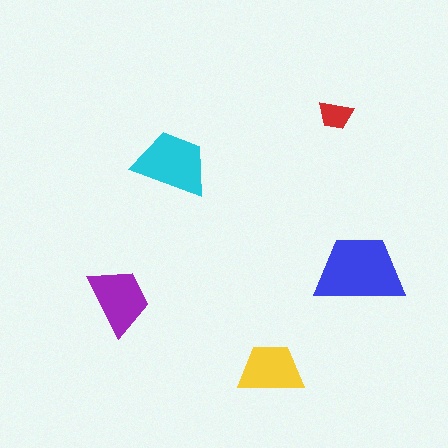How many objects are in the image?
There are 5 objects in the image.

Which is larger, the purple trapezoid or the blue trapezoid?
The blue one.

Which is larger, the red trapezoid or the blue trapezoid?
The blue one.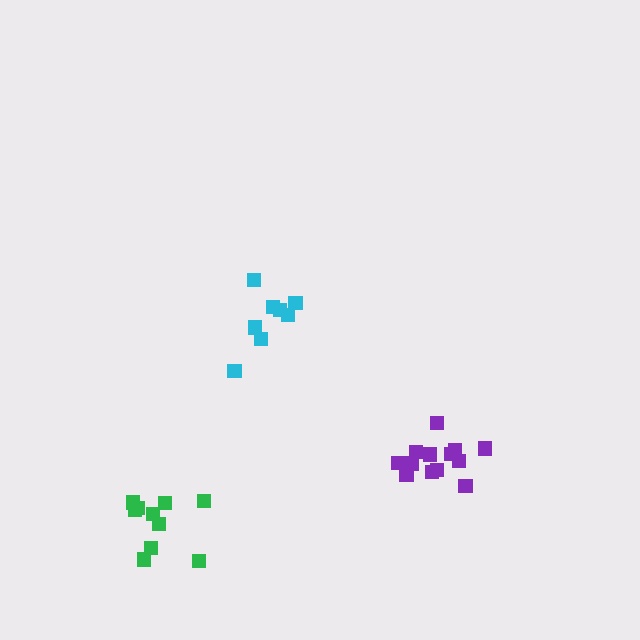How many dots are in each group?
Group 1: 8 dots, Group 2: 10 dots, Group 3: 13 dots (31 total).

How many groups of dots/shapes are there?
There are 3 groups.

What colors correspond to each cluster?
The clusters are colored: cyan, green, purple.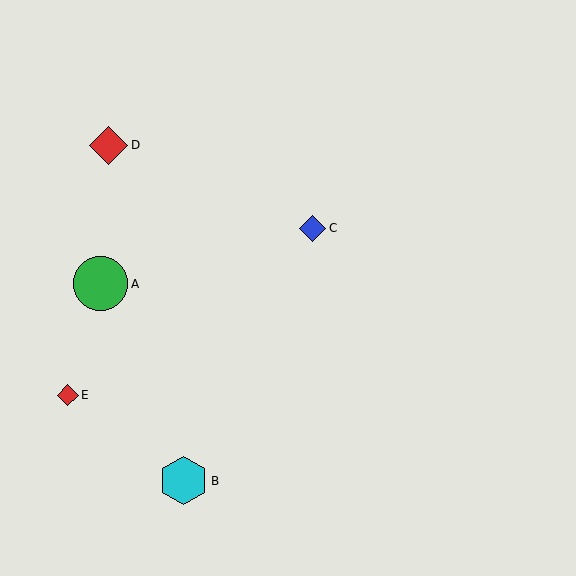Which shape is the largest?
The green circle (labeled A) is the largest.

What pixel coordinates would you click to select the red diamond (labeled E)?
Click at (68, 395) to select the red diamond E.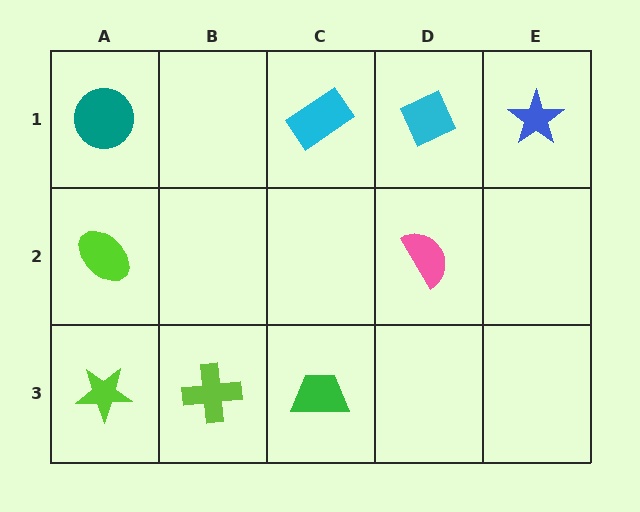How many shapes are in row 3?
3 shapes.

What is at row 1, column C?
A cyan rectangle.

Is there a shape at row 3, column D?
No, that cell is empty.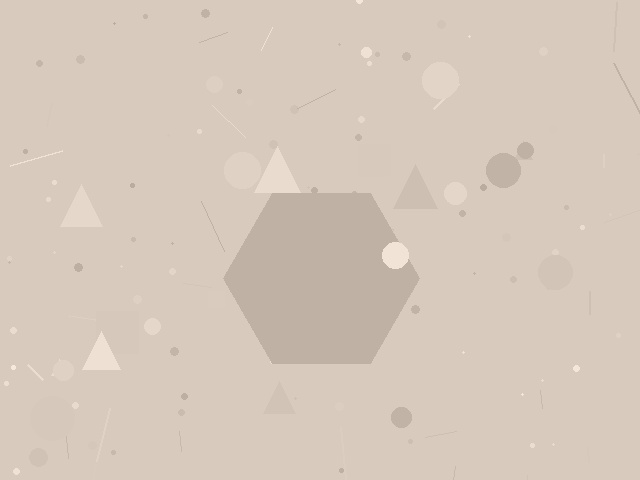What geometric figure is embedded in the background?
A hexagon is embedded in the background.